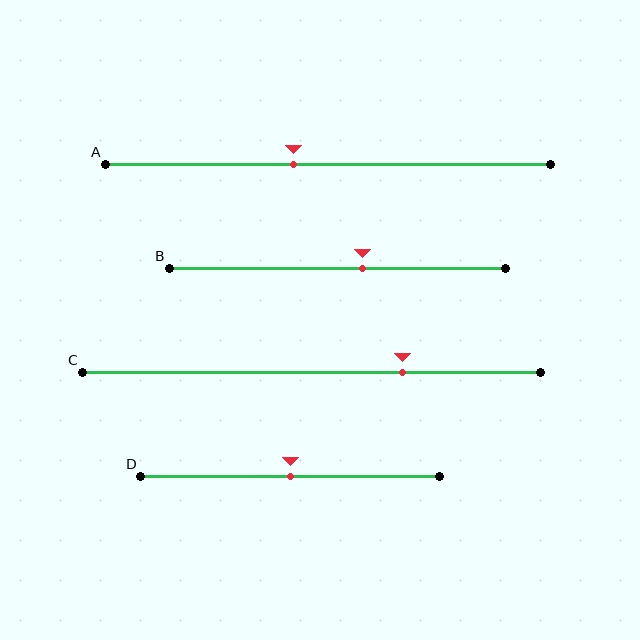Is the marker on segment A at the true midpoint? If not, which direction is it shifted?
No, the marker on segment A is shifted to the left by about 8% of the segment length.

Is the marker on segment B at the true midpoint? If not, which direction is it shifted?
No, the marker on segment B is shifted to the right by about 7% of the segment length.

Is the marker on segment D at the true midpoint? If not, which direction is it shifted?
Yes, the marker on segment D is at the true midpoint.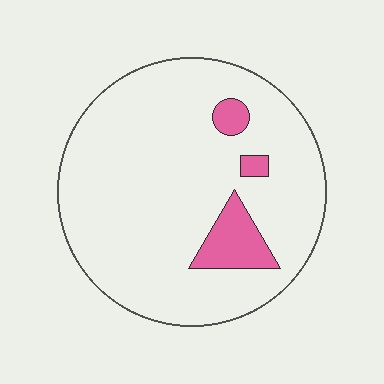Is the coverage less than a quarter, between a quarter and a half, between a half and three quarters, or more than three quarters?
Less than a quarter.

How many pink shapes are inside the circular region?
3.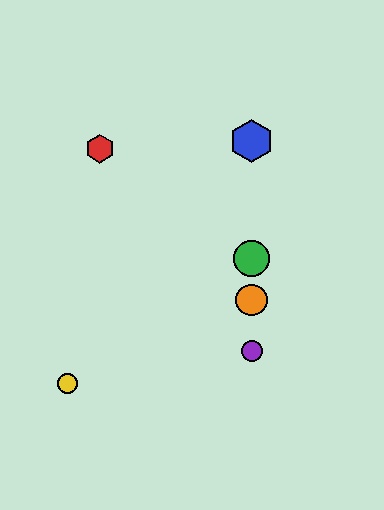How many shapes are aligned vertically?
4 shapes (the blue hexagon, the green circle, the purple circle, the orange circle) are aligned vertically.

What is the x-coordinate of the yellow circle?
The yellow circle is at x≈67.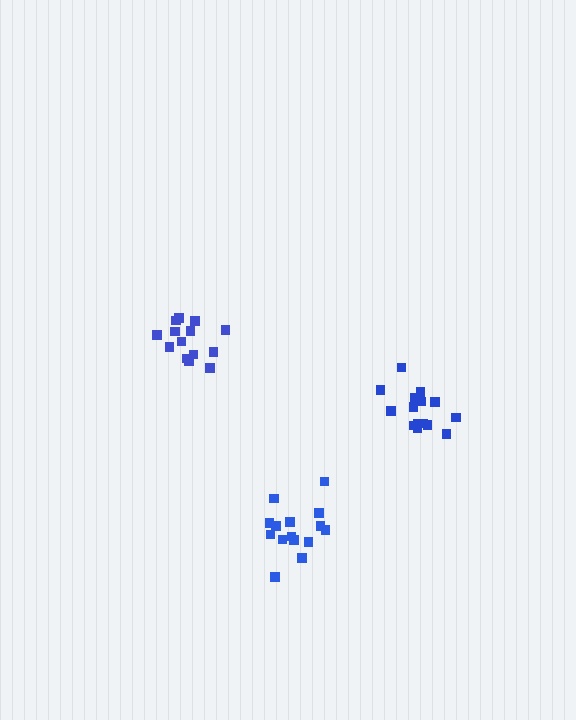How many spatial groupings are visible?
There are 3 spatial groupings.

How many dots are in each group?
Group 1: 14 dots, Group 2: 15 dots, Group 3: 15 dots (44 total).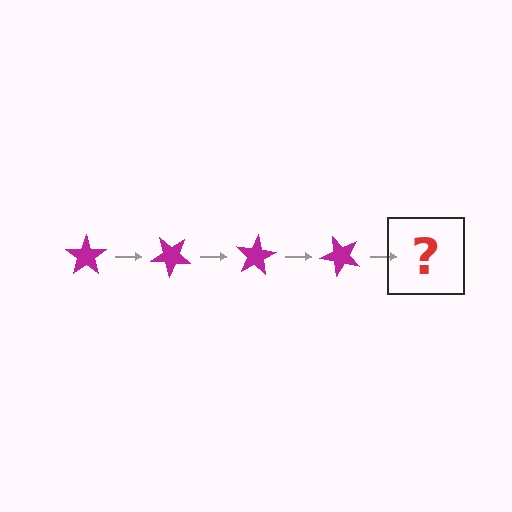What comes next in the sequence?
The next element should be a magenta star rotated 160 degrees.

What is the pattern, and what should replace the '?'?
The pattern is that the star rotates 40 degrees each step. The '?' should be a magenta star rotated 160 degrees.